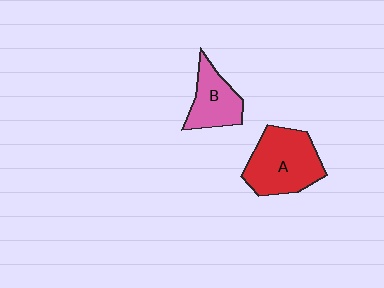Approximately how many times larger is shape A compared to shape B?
Approximately 1.6 times.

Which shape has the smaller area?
Shape B (pink).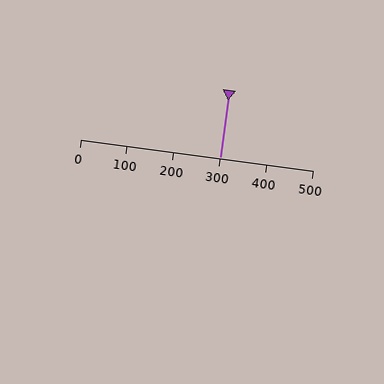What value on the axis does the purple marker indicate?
The marker indicates approximately 300.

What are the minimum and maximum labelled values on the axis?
The axis runs from 0 to 500.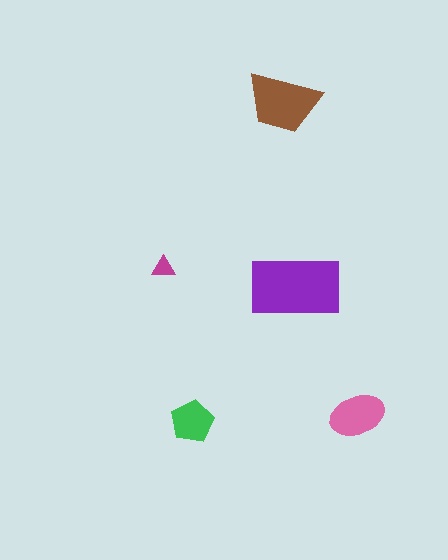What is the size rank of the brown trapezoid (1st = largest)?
2nd.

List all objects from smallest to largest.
The magenta triangle, the green pentagon, the pink ellipse, the brown trapezoid, the purple rectangle.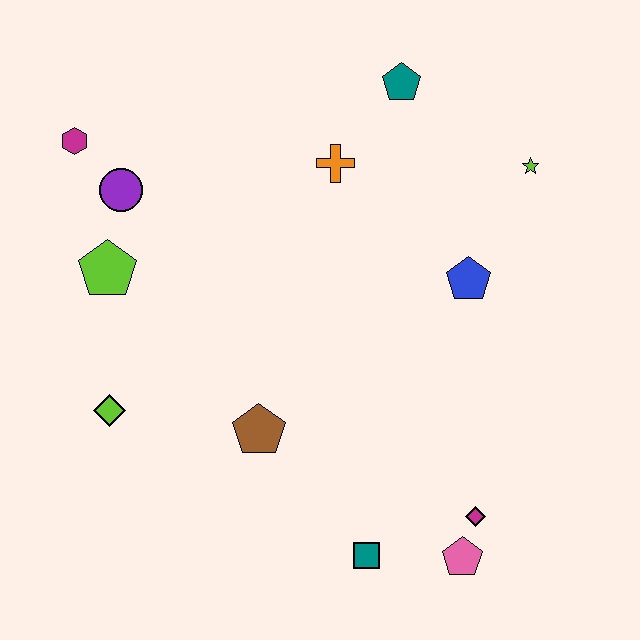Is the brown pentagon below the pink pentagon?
No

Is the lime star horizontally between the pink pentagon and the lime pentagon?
No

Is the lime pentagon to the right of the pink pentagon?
No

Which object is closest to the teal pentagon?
The orange cross is closest to the teal pentagon.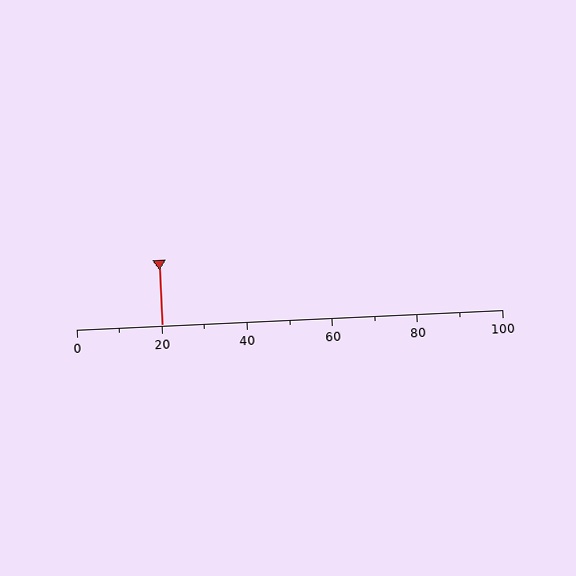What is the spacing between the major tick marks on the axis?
The major ticks are spaced 20 apart.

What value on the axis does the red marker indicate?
The marker indicates approximately 20.